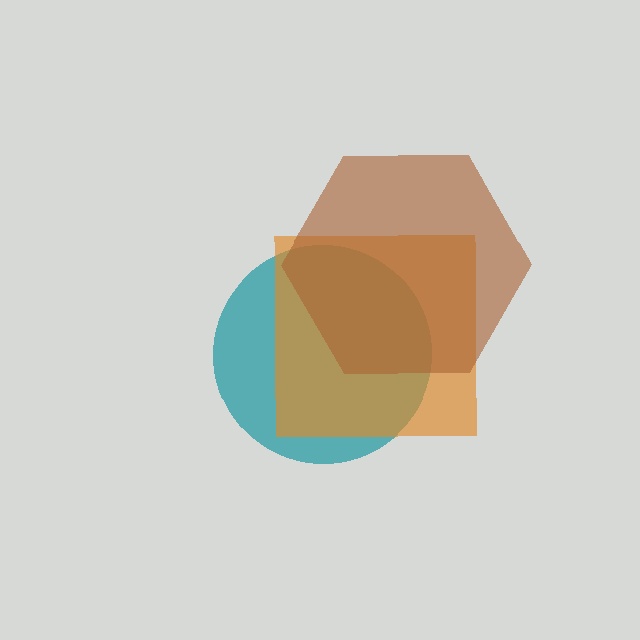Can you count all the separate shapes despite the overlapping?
Yes, there are 3 separate shapes.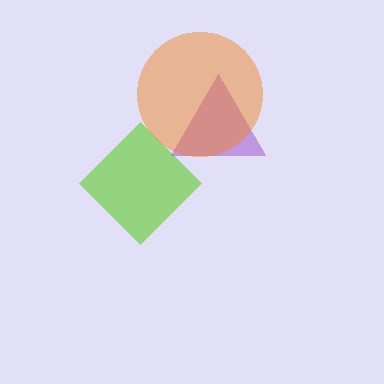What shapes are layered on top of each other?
The layered shapes are: a lime diamond, a purple triangle, an orange circle.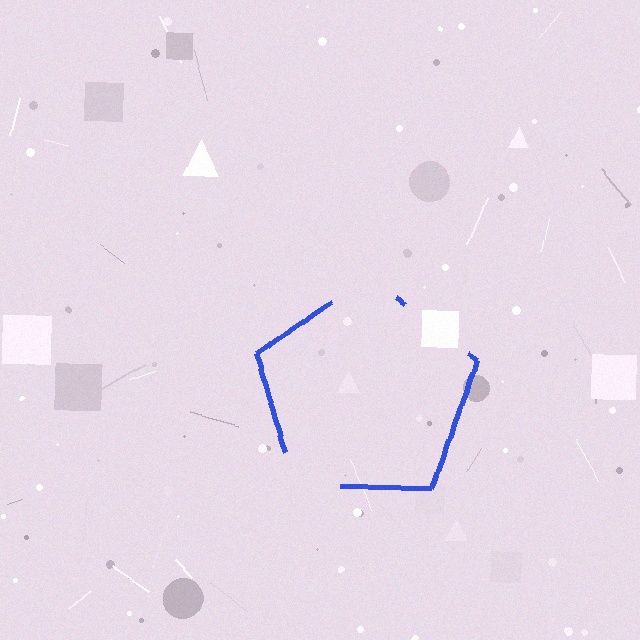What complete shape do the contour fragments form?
The contour fragments form a pentagon.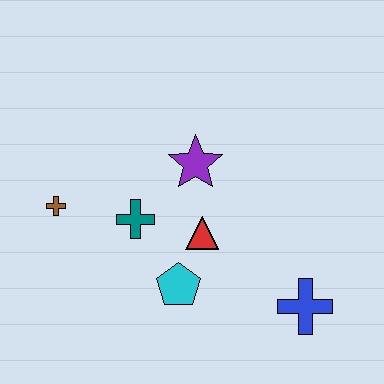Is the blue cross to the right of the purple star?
Yes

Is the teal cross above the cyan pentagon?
Yes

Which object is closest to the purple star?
The red triangle is closest to the purple star.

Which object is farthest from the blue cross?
The brown cross is farthest from the blue cross.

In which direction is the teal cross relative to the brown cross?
The teal cross is to the right of the brown cross.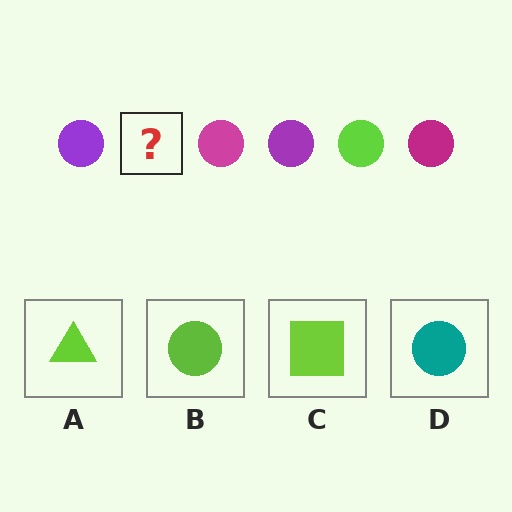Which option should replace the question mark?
Option B.